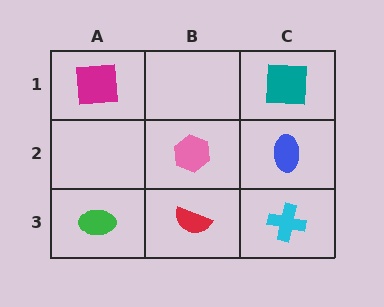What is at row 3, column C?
A cyan cross.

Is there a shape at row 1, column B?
No, that cell is empty.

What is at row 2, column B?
A pink hexagon.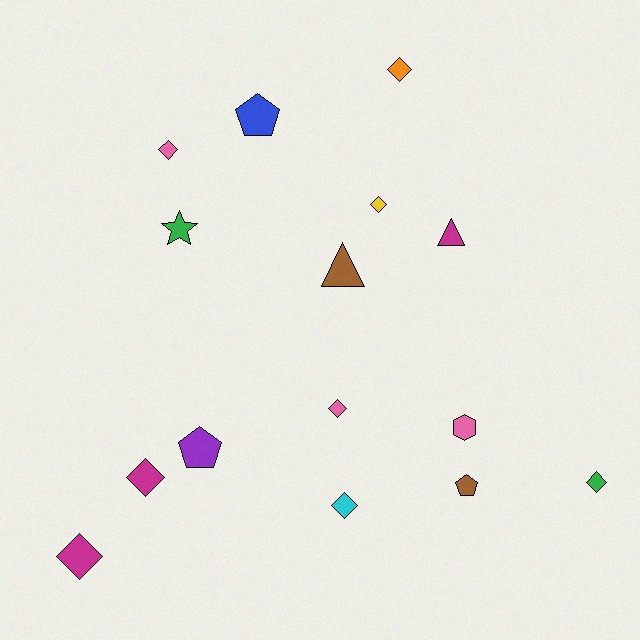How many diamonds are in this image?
There are 8 diamonds.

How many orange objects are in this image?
There is 1 orange object.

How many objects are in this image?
There are 15 objects.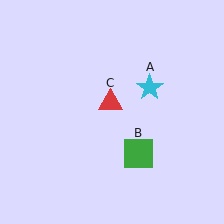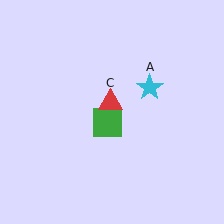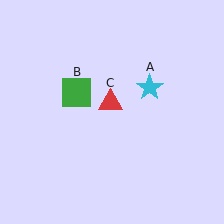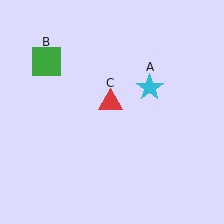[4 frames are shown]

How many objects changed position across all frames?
1 object changed position: green square (object B).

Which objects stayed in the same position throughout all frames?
Cyan star (object A) and red triangle (object C) remained stationary.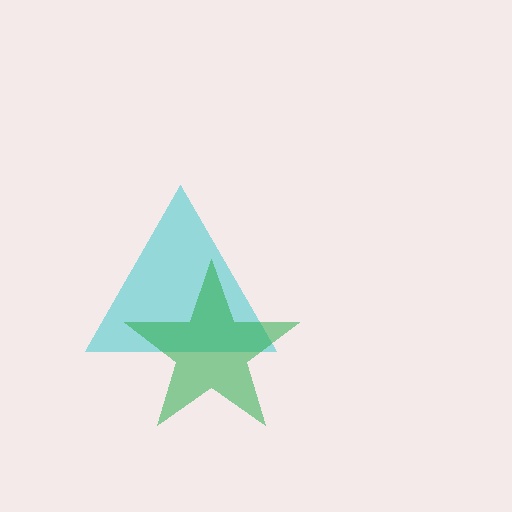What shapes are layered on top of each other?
The layered shapes are: a cyan triangle, a green star.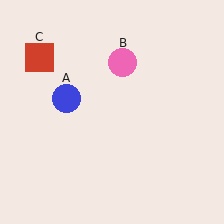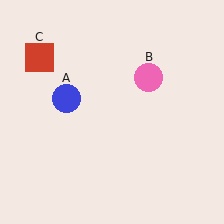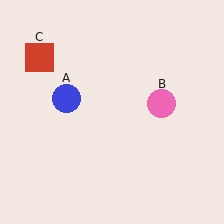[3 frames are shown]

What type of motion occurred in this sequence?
The pink circle (object B) rotated clockwise around the center of the scene.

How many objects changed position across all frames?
1 object changed position: pink circle (object B).